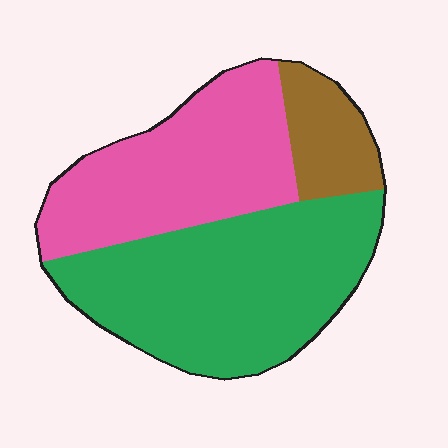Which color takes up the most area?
Green, at roughly 50%.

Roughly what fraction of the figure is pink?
Pink covers roughly 35% of the figure.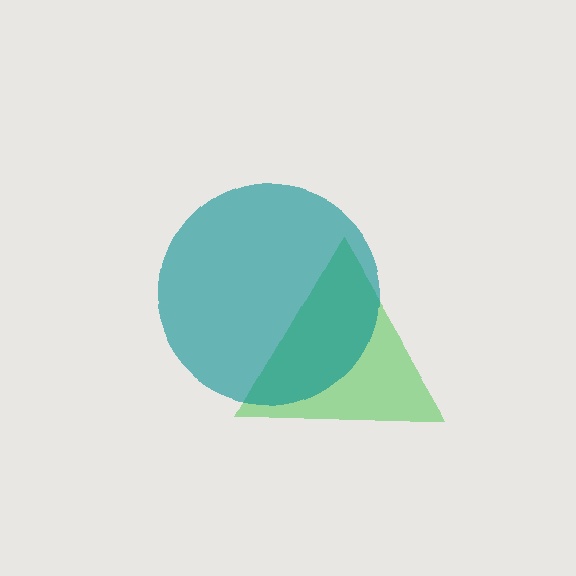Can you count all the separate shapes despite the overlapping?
Yes, there are 2 separate shapes.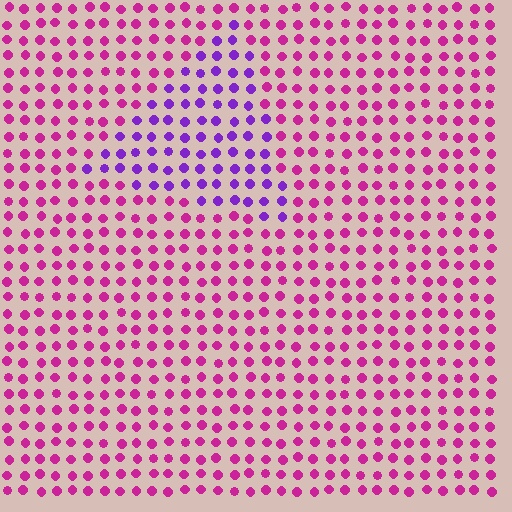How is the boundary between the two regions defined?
The boundary is defined purely by a slight shift in hue (about 44 degrees). Spacing, size, and orientation are identical on both sides.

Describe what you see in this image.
The image is filled with small magenta elements in a uniform arrangement. A triangle-shaped region is visible where the elements are tinted to a slightly different hue, forming a subtle color boundary.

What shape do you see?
I see a triangle.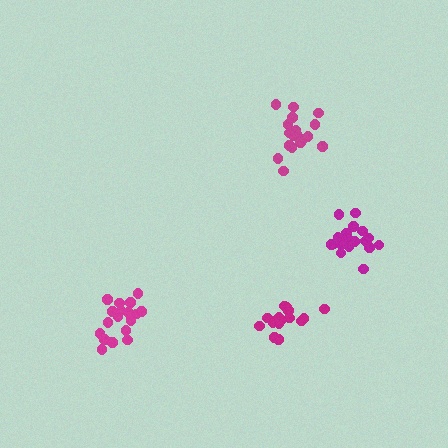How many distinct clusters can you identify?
There are 4 distinct clusters.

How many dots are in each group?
Group 1: 20 dots, Group 2: 18 dots, Group 3: 20 dots, Group 4: 18 dots (76 total).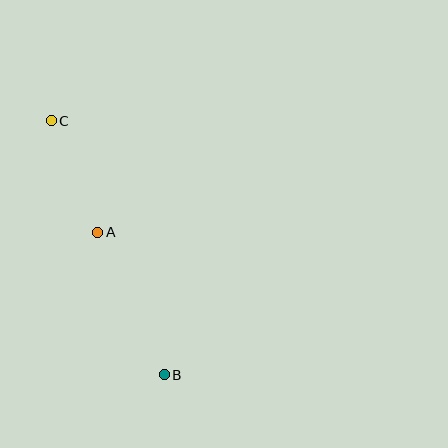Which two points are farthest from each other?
Points B and C are farthest from each other.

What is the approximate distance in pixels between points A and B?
The distance between A and B is approximately 157 pixels.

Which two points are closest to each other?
Points A and C are closest to each other.